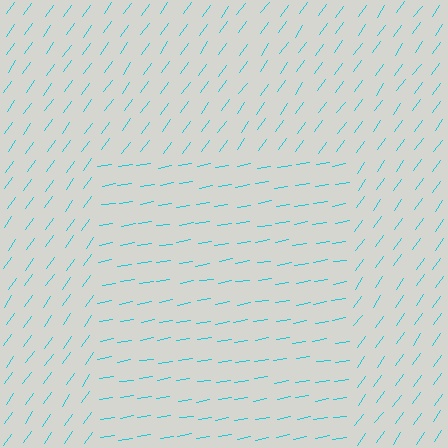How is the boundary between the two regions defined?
The boundary is defined purely by a change in line orientation (approximately 45 degrees difference). All lines are the same color and thickness.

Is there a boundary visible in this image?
Yes, there is a texture boundary formed by a change in line orientation.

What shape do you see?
I see a rectangle.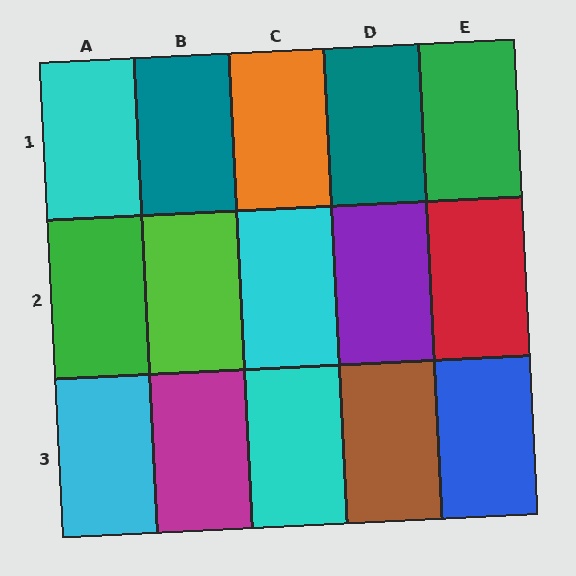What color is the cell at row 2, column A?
Green.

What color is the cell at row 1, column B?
Teal.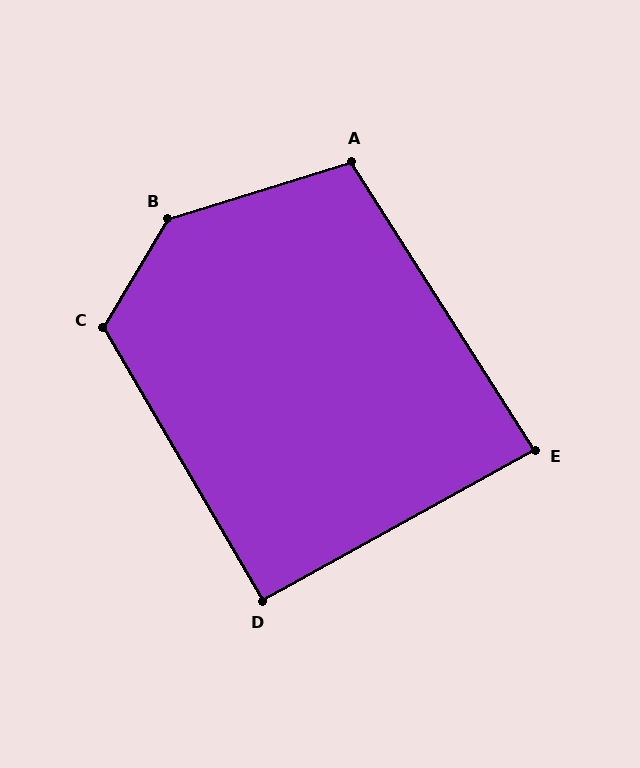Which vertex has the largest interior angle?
B, at approximately 138 degrees.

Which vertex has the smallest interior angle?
E, at approximately 87 degrees.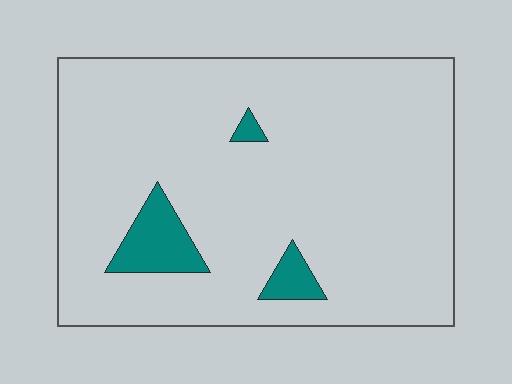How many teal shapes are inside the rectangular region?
3.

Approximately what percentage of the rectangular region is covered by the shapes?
Approximately 5%.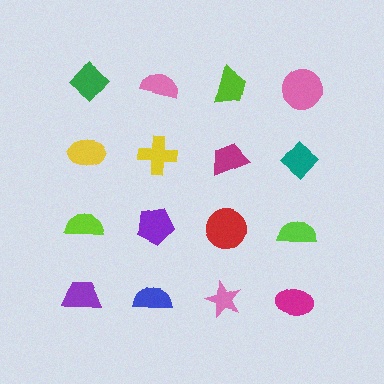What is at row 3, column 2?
A purple pentagon.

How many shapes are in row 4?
4 shapes.